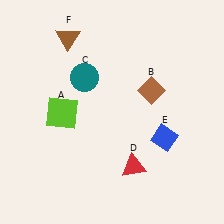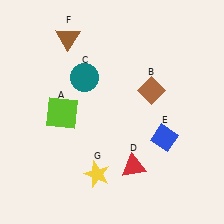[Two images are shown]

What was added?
A yellow star (G) was added in Image 2.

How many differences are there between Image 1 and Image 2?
There is 1 difference between the two images.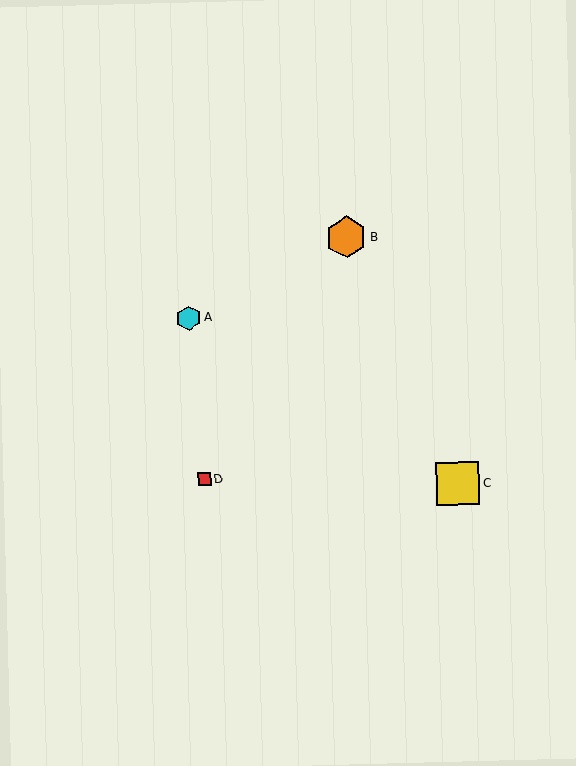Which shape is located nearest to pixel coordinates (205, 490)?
The red square (labeled D) at (204, 480) is nearest to that location.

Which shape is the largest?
The yellow square (labeled C) is the largest.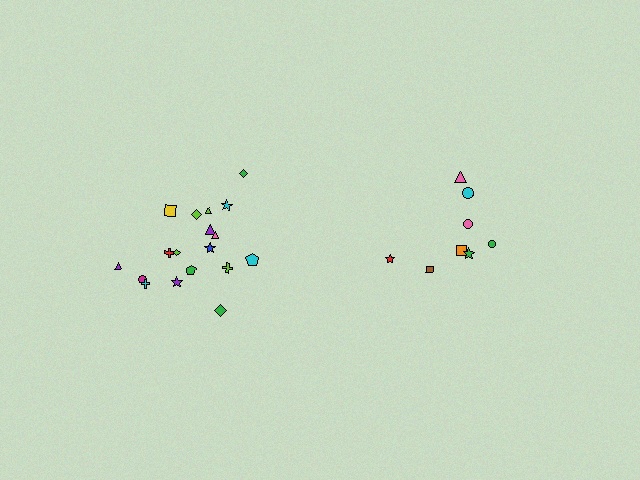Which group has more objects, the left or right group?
The left group.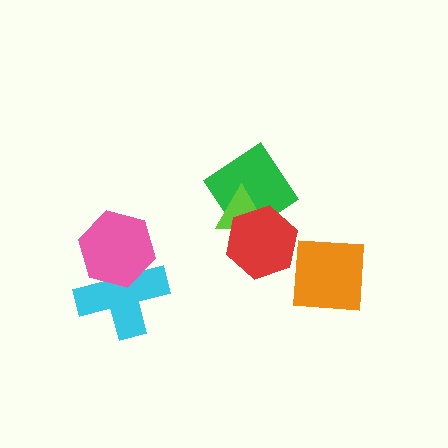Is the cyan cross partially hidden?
Yes, it is partially covered by another shape.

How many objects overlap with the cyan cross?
1 object overlaps with the cyan cross.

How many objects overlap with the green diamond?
2 objects overlap with the green diamond.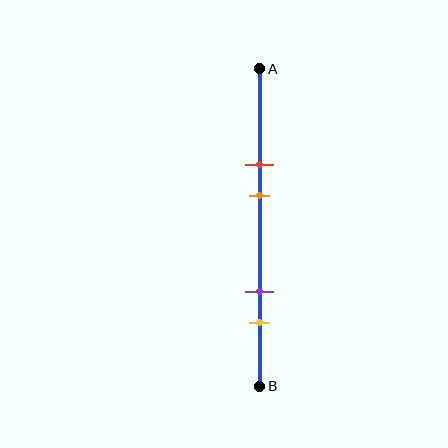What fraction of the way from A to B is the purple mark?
The purple mark is approximately 70% (0.7) of the way from A to B.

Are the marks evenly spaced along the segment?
No, the marks are not evenly spaced.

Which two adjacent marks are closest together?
The red and orange marks are the closest adjacent pair.